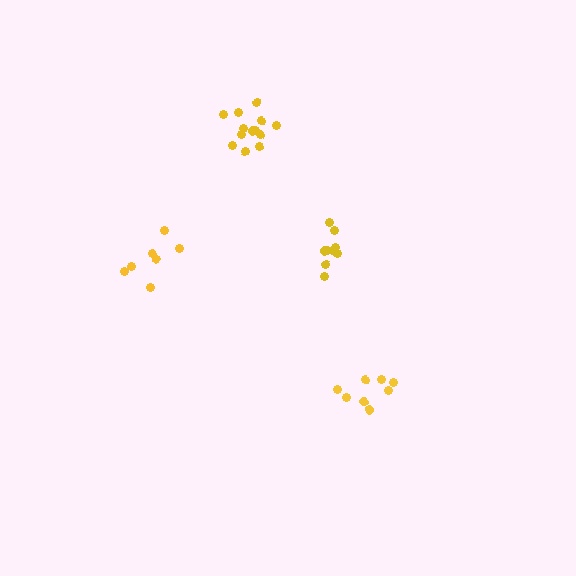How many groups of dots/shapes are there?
There are 4 groups.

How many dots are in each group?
Group 1: 8 dots, Group 2: 9 dots, Group 3: 13 dots, Group 4: 7 dots (37 total).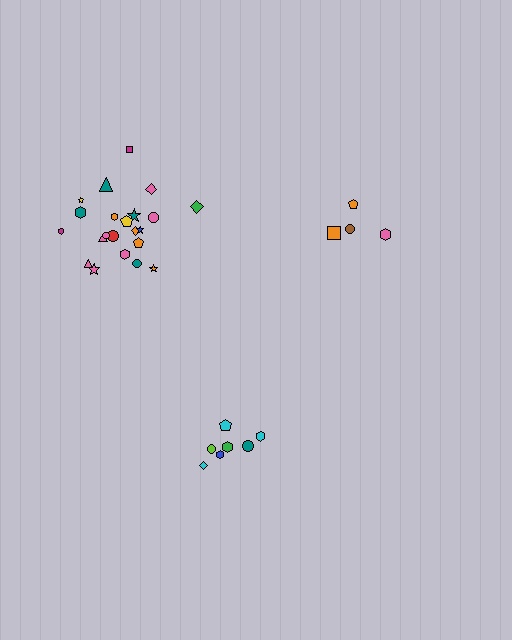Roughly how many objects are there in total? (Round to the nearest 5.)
Roughly 35 objects in total.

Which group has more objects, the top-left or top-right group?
The top-left group.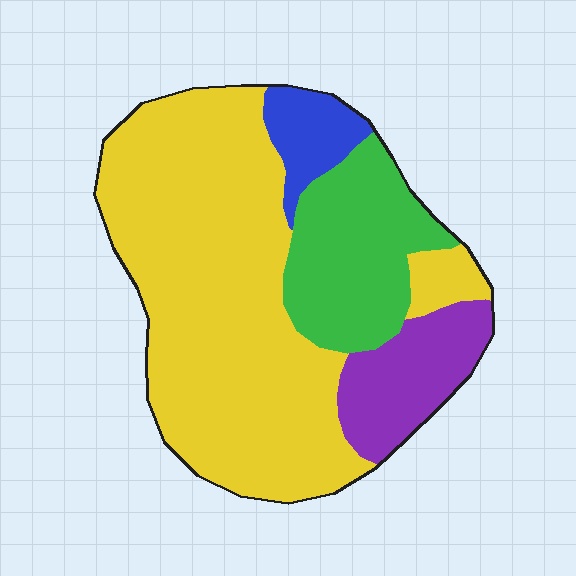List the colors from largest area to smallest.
From largest to smallest: yellow, green, purple, blue.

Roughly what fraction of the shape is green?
Green takes up less than a quarter of the shape.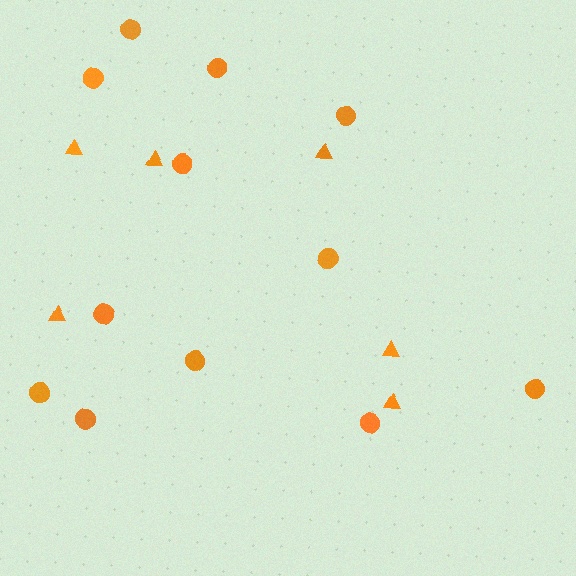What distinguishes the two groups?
There are 2 groups: one group of circles (12) and one group of triangles (6).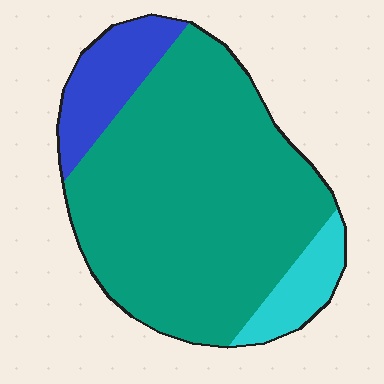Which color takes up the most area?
Teal, at roughly 75%.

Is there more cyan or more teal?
Teal.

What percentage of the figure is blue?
Blue takes up less than a sixth of the figure.